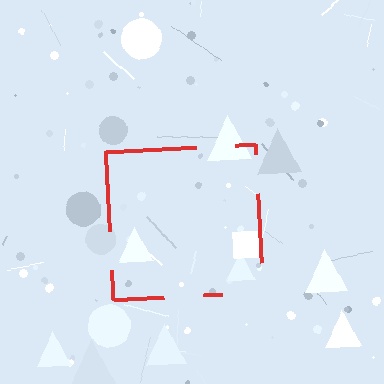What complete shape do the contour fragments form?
The contour fragments form a square.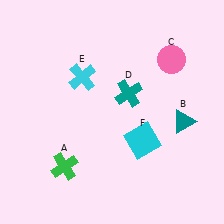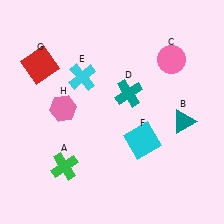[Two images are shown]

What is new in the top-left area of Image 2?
A red square (G) was added in the top-left area of Image 2.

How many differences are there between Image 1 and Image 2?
There are 2 differences between the two images.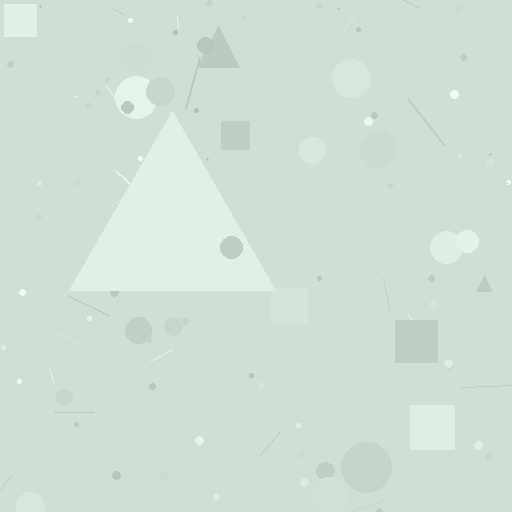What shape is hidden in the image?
A triangle is hidden in the image.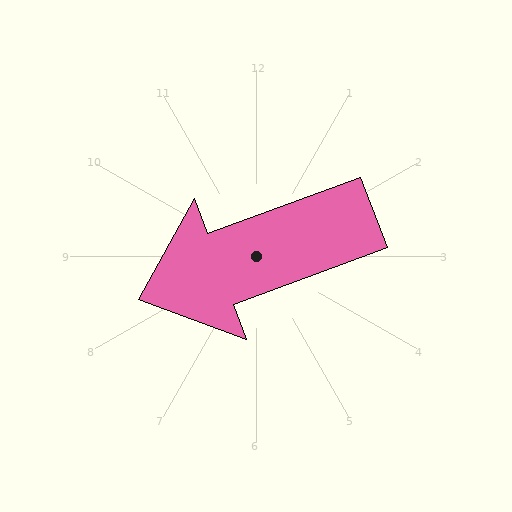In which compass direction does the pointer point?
West.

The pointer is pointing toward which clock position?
Roughly 8 o'clock.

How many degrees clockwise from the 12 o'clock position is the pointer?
Approximately 250 degrees.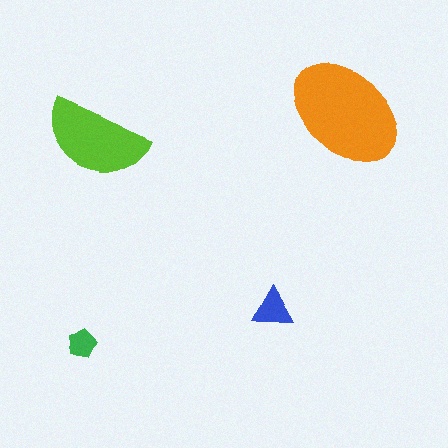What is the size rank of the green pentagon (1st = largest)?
4th.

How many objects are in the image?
There are 4 objects in the image.